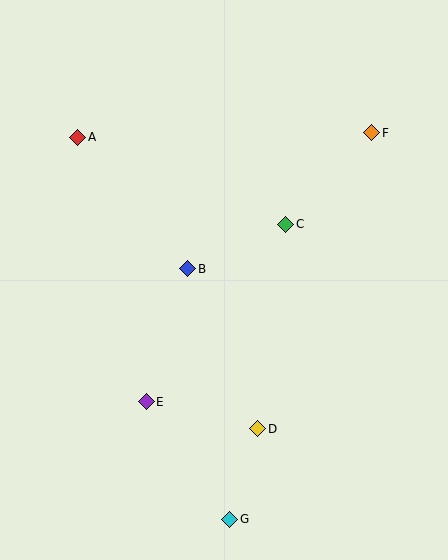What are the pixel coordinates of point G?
Point G is at (230, 519).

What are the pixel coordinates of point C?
Point C is at (286, 224).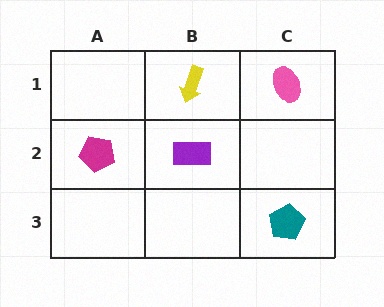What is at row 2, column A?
A magenta pentagon.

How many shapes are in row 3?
1 shape.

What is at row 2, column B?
A purple rectangle.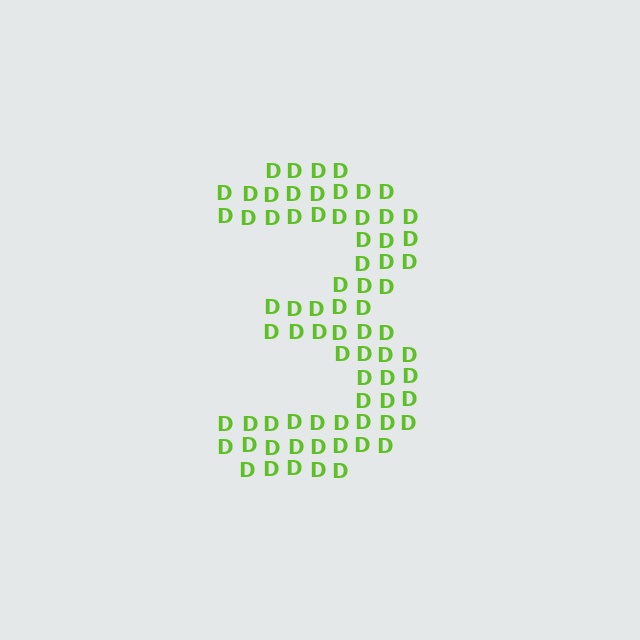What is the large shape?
The large shape is the digit 3.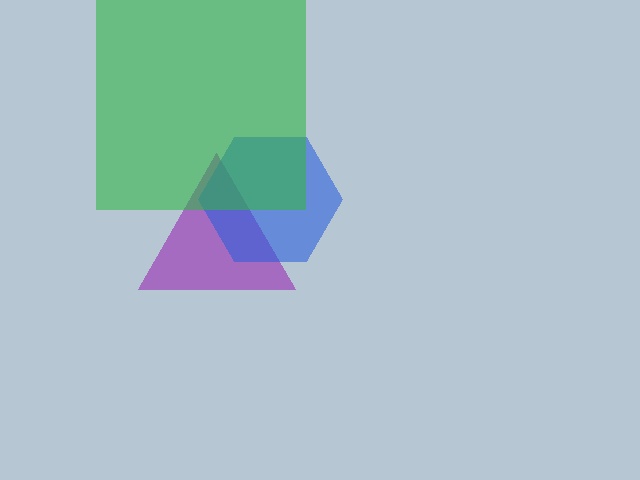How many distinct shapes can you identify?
There are 3 distinct shapes: a purple triangle, a blue hexagon, a green square.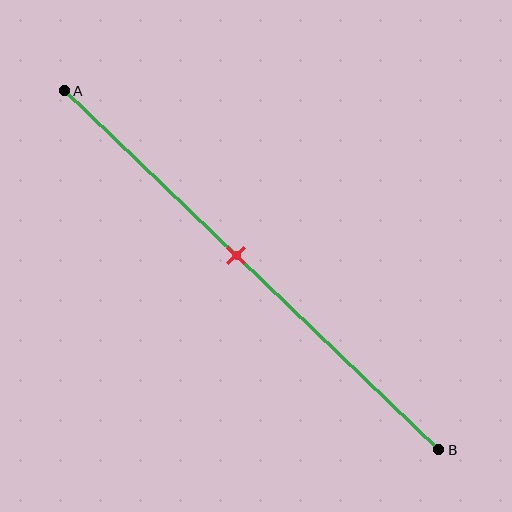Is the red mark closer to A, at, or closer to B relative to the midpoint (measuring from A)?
The red mark is closer to point A than the midpoint of segment AB.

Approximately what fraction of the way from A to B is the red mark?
The red mark is approximately 45% of the way from A to B.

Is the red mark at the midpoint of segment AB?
No, the mark is at about 45% from A, not at the 50% midpoint.